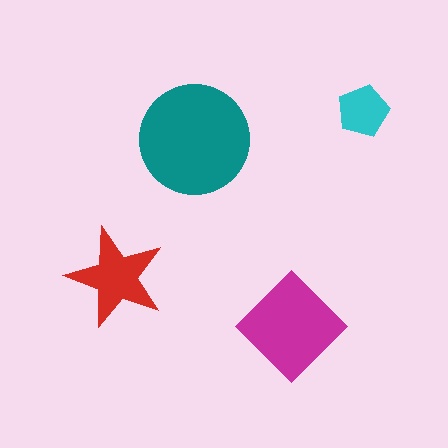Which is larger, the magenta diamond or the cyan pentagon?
The magenta diamond.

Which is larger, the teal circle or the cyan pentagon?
The teal circle.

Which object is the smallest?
The cyan pentagon.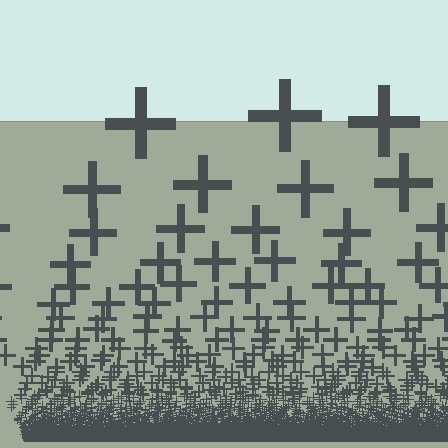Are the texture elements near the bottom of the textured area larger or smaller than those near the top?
Smaller. The gradient is inverted — elements near the bottom are smaller and denser.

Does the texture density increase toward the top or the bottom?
Density increases toward the bottom.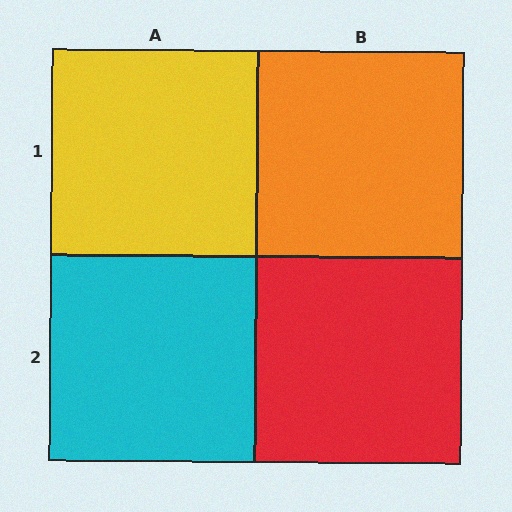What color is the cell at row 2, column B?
Red.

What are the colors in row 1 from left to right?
Yellow, orange.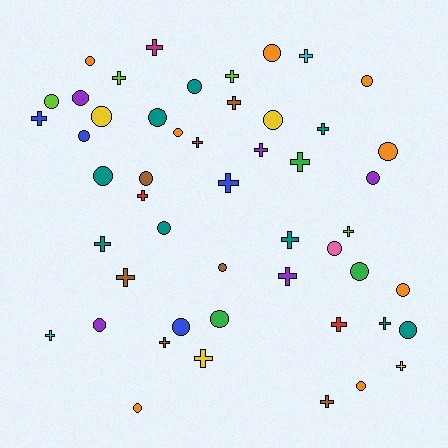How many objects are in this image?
There are 50 objects.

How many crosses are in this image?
There are 24 crosses.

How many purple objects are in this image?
There are 5 purple objects.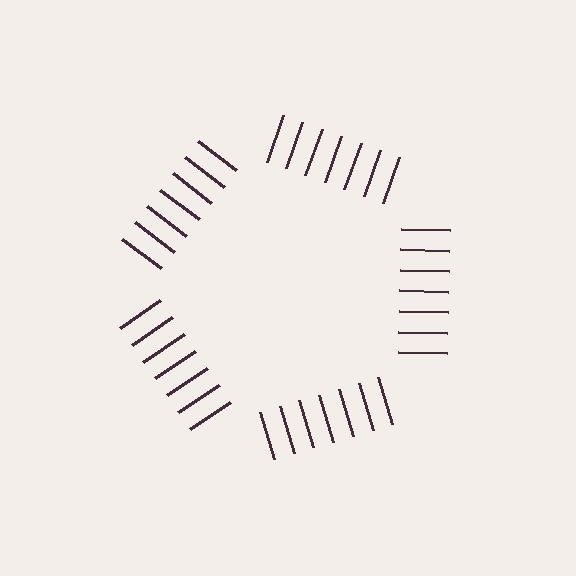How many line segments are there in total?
35 — 7 along each of the 5 edges.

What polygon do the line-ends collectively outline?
An illusory pentagon — the line segments terminate on its edges but no continuous stroke is drawn.